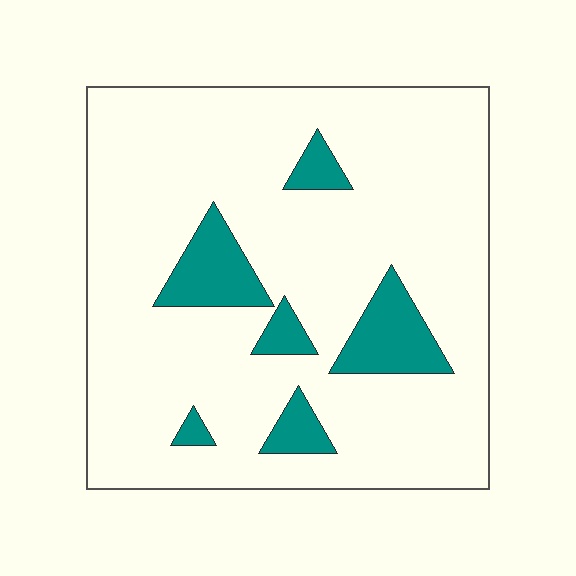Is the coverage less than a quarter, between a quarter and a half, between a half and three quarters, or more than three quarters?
Less than a quarter.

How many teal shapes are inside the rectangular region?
6.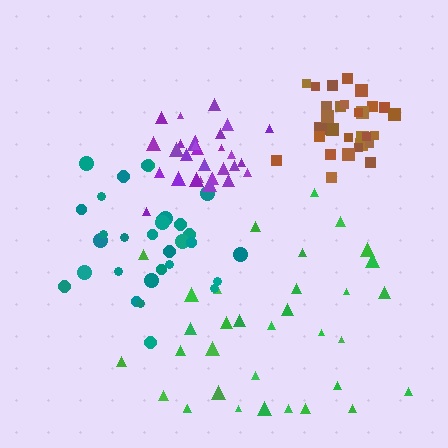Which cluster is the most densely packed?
Purple.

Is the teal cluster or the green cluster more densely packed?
Teal.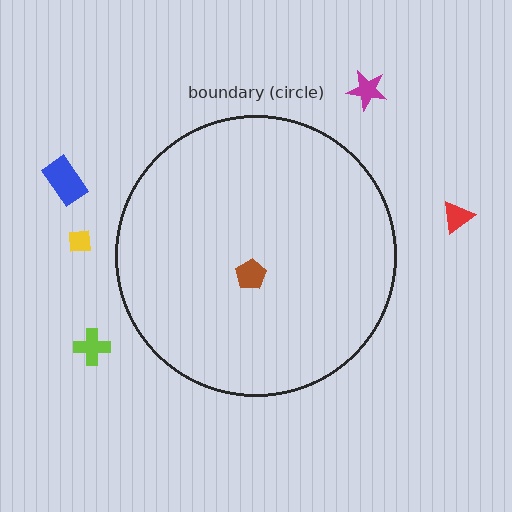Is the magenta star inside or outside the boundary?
Outside.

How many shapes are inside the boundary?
1 inside, 5 outside.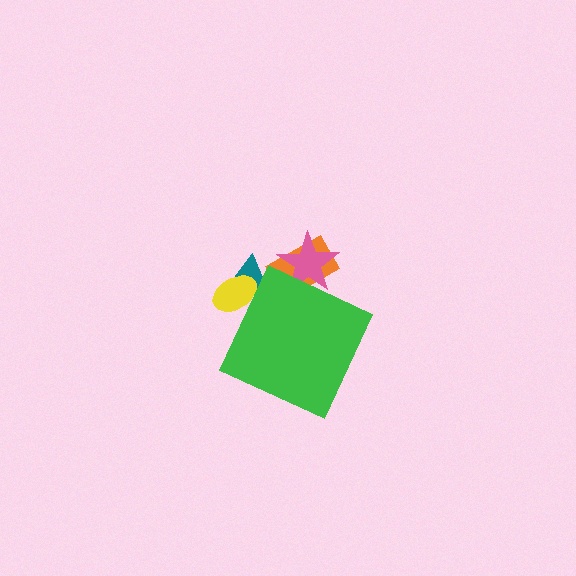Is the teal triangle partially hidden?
Yes, the teal triangle is partially hidden behind the green diamond.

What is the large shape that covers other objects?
A green diamond.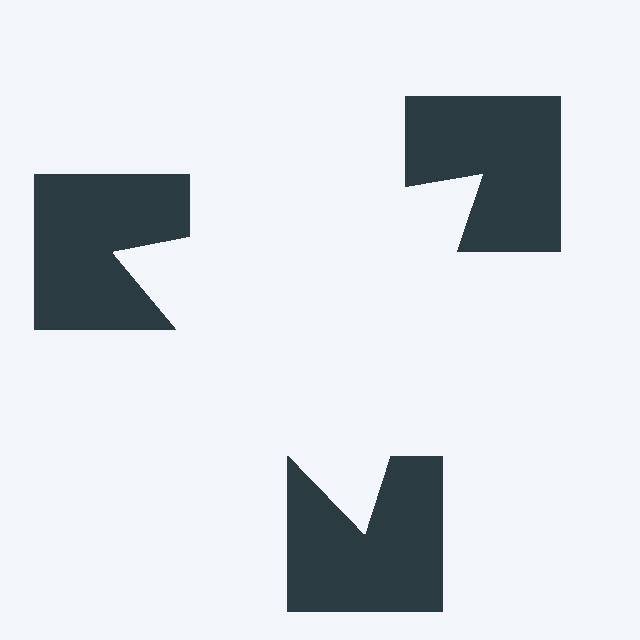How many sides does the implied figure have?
3 sides.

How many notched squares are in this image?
There are 3 — one at each vertex of the illusory triangle.